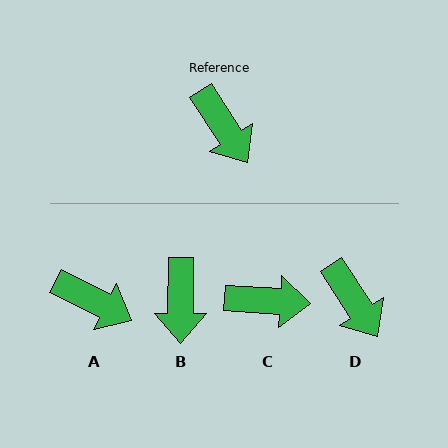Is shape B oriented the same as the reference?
No, it is off by about 34 degrees.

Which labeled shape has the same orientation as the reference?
D.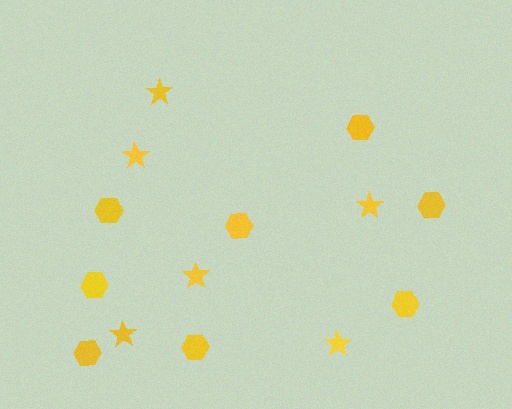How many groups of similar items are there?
There are 2 groups: one group of hexagons (8) and one group of stars (6).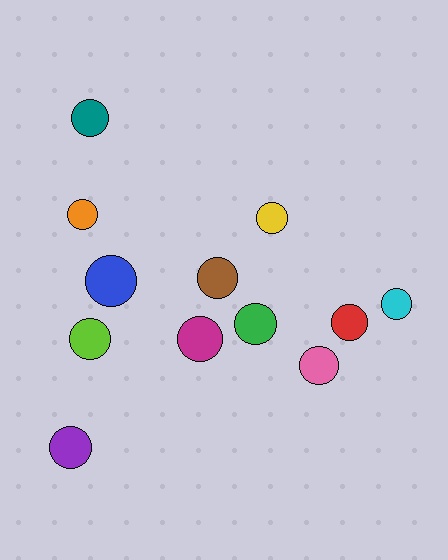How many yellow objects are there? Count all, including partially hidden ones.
There is 1 yellow object.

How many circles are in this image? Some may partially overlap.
There are 12 circles.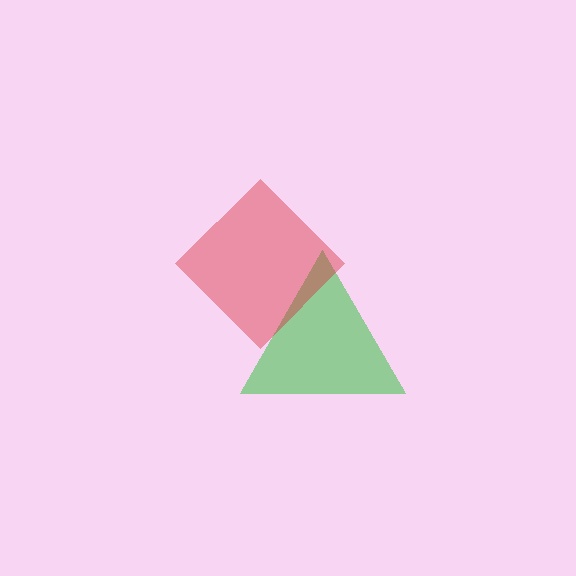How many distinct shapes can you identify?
There are 2 distinct shapes: a green triangle, a red diamond.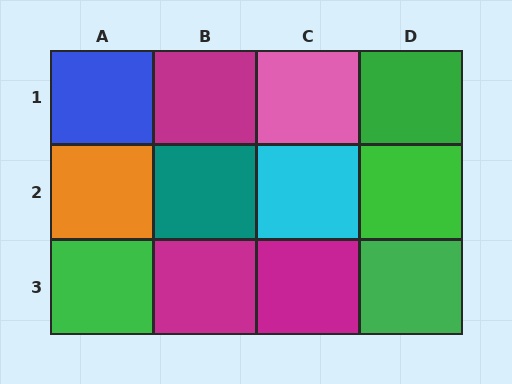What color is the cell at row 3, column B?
Magenta.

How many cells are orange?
1 cell is orange.